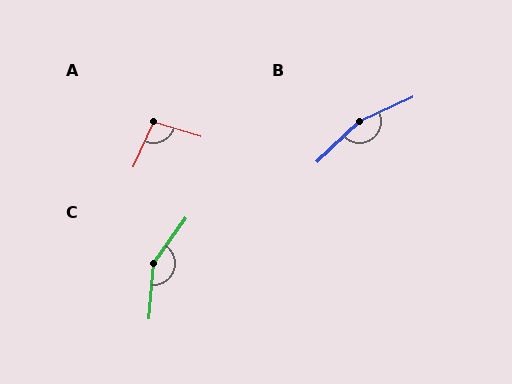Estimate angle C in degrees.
Approximately 149 degrees.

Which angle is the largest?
B, at approximately 161 degrees.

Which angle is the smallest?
A, at approximately 98 degrees.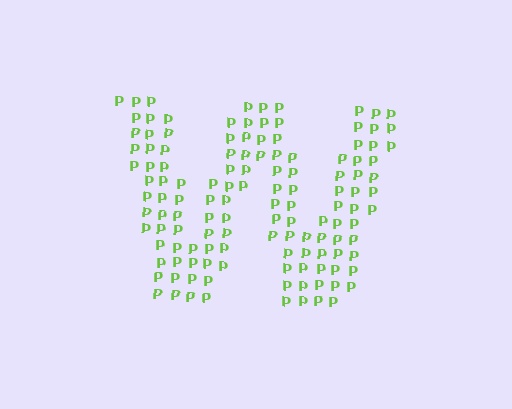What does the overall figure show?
The overall figure shows the letter W.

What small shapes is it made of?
It is made of small letter P's.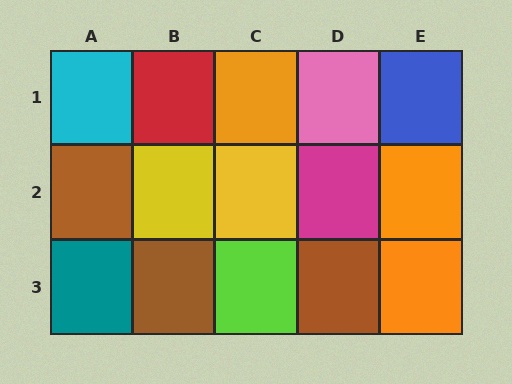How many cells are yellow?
2 cells are yellow.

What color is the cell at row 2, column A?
Brown.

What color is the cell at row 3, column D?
Brown.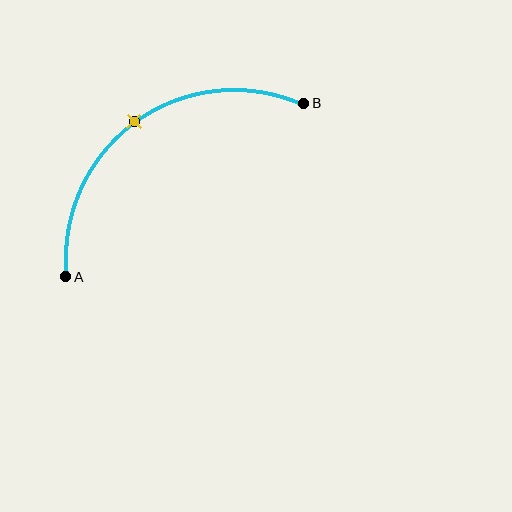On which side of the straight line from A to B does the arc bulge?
The arc bulges above and to the left of the straight line connecting A and B.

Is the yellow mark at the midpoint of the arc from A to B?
Yes. The yellow mark lies on the arc at equal arc-length from both A and B — it is the arc midpoint.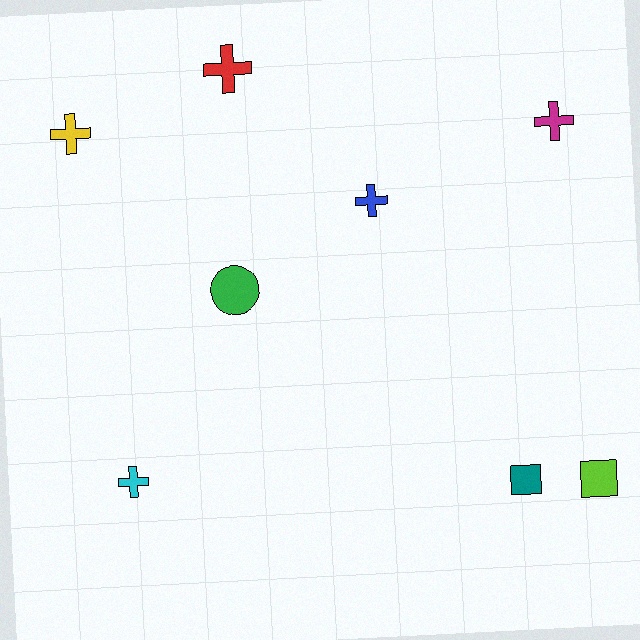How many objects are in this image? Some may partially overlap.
There are 8 objects.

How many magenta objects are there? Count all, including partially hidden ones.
There is 1 magenta object.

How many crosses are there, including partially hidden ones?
There are 5 crosses.